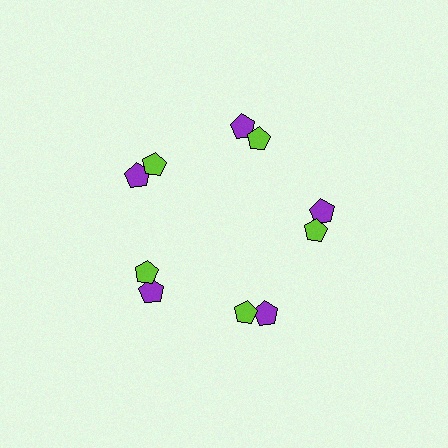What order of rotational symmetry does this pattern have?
This pattern has 5-fold rotational symmetry.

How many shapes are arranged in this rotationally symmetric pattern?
There are 10 shapes, arranged in 5 groups of 2.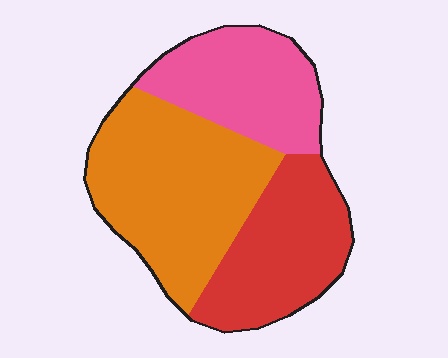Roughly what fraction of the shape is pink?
Pink takes up between a sixth and a third of the shape.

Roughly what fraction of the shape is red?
Red covers around 30% of the shape.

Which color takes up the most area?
Orange, at roughly 45%.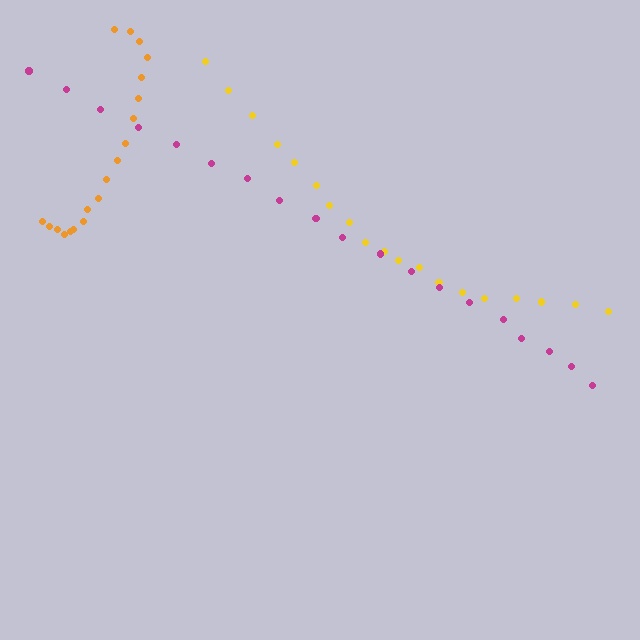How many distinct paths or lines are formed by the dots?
There are 3 distinct paths.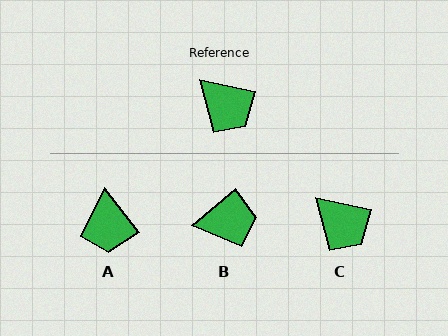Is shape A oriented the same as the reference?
No, it is off by about 41 degrees.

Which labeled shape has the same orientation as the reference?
C.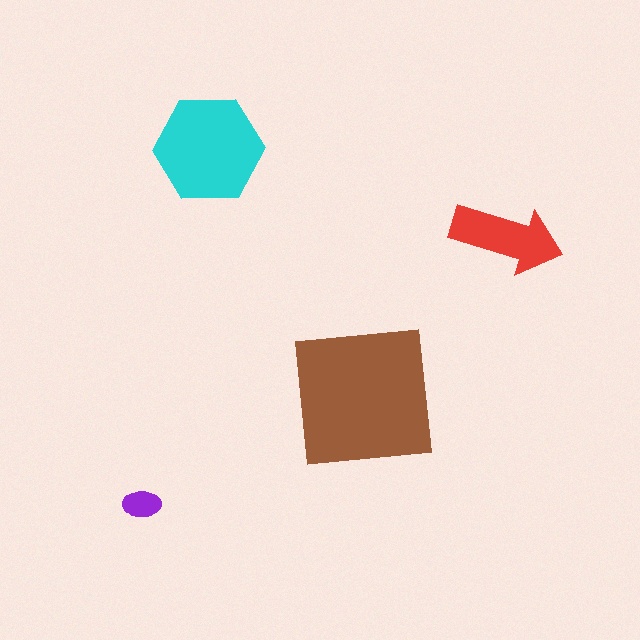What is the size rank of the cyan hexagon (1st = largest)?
2nd.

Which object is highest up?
The cyan hexagon is topmost.